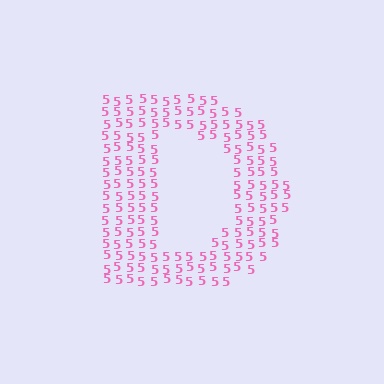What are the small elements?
The small elements are digit 5's.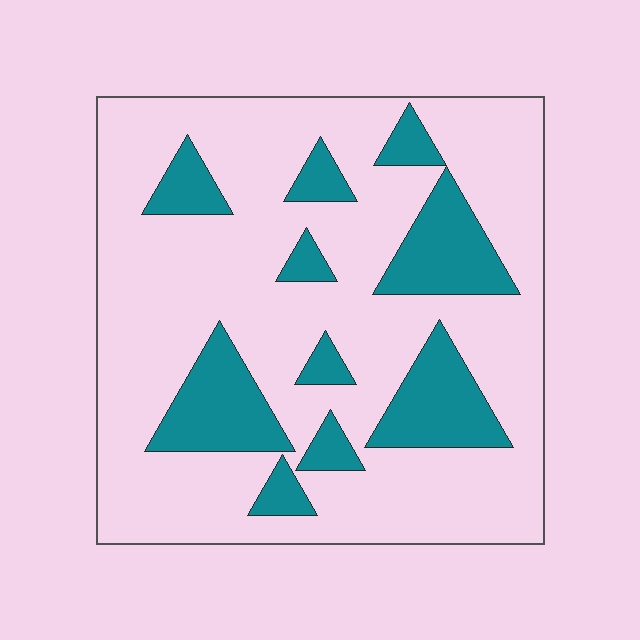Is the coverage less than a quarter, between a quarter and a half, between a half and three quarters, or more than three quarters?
Less than a quarter.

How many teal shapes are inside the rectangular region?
10.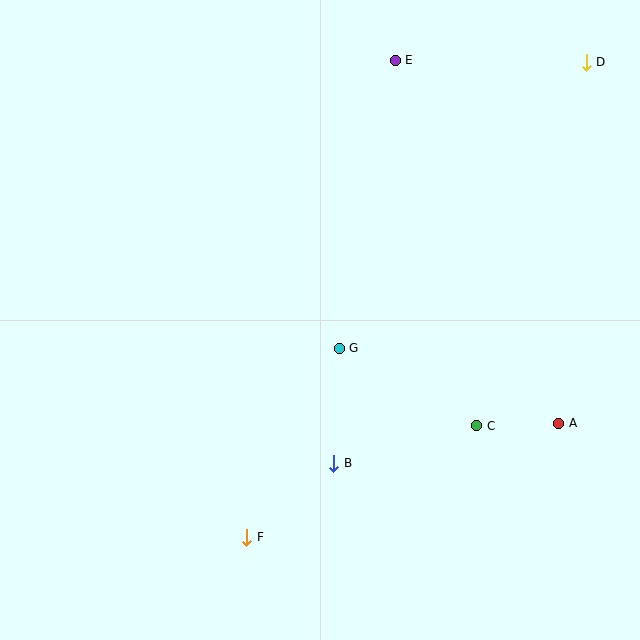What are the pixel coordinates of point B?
Point B is at (334, 463).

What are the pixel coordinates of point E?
Point E is at (395, 60).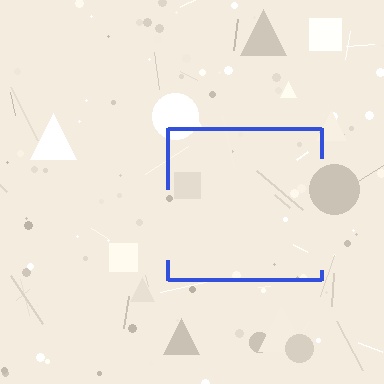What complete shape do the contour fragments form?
The contour fragments form a square.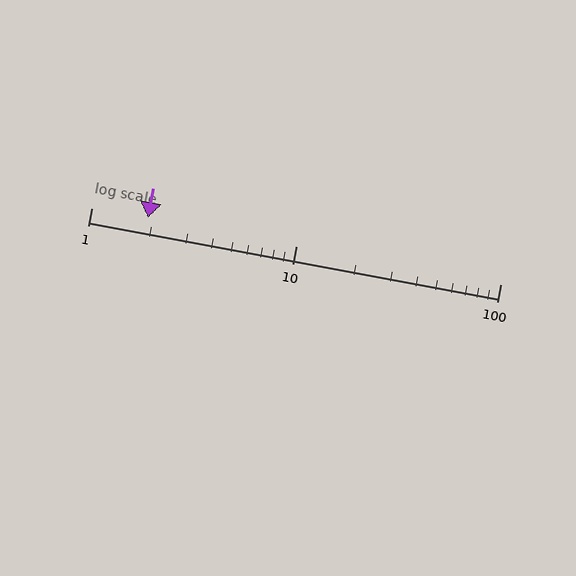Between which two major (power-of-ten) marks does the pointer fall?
The pointer is between 1 and 10.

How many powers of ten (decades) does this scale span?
The scale spans 2 decades, from 1 to 100.